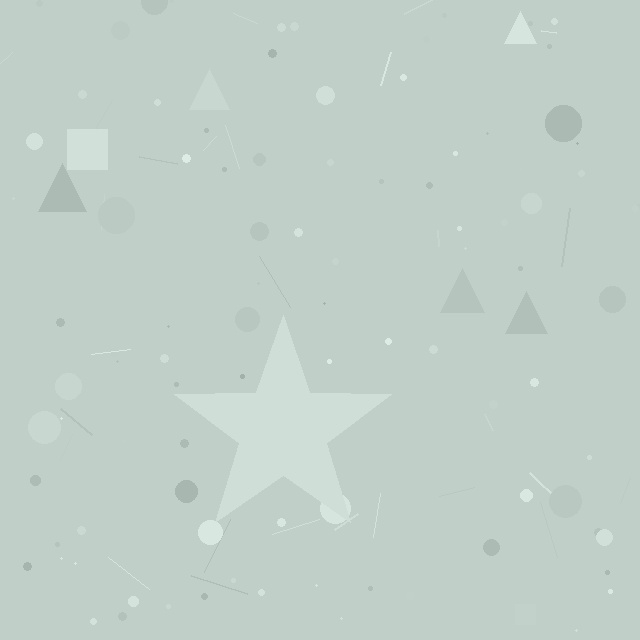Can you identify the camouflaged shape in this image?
The camouflaged shape is a star.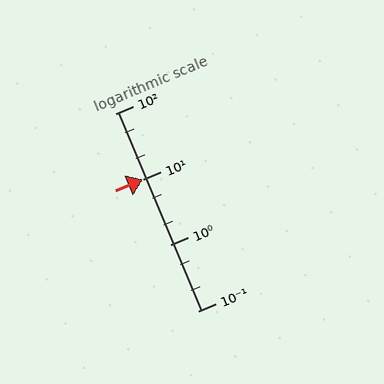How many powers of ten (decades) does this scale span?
The scale spans 3 decades, from 0.1 to 100.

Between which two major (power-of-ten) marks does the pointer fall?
The pointer is between 10 and 100.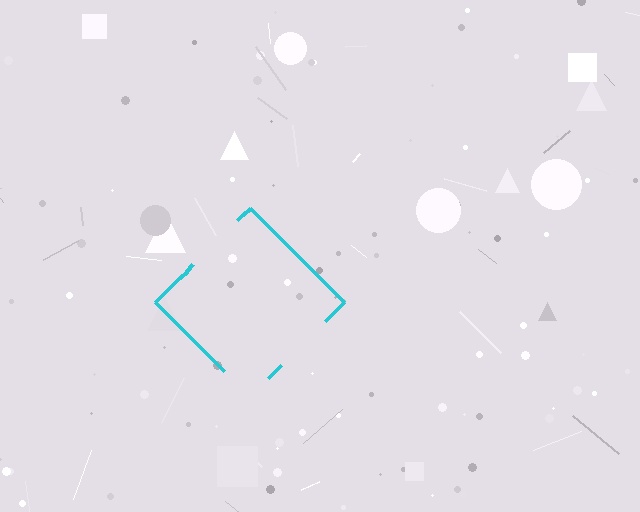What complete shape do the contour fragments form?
The contour fragments form a diamond.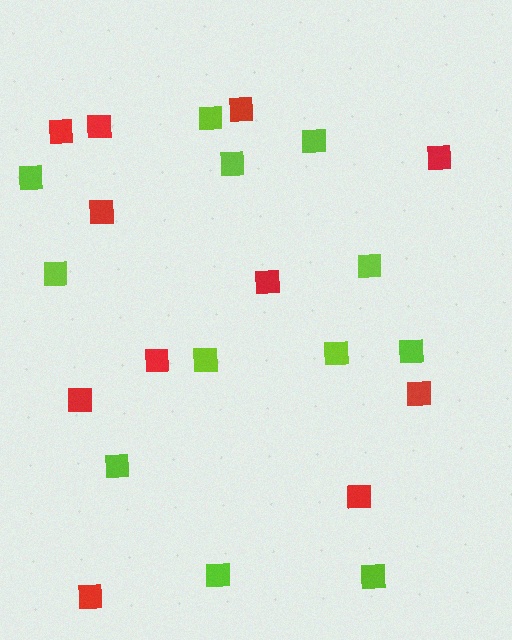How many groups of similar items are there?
There are 2 groups: one group of lime squares (12) and one group of red squares (11).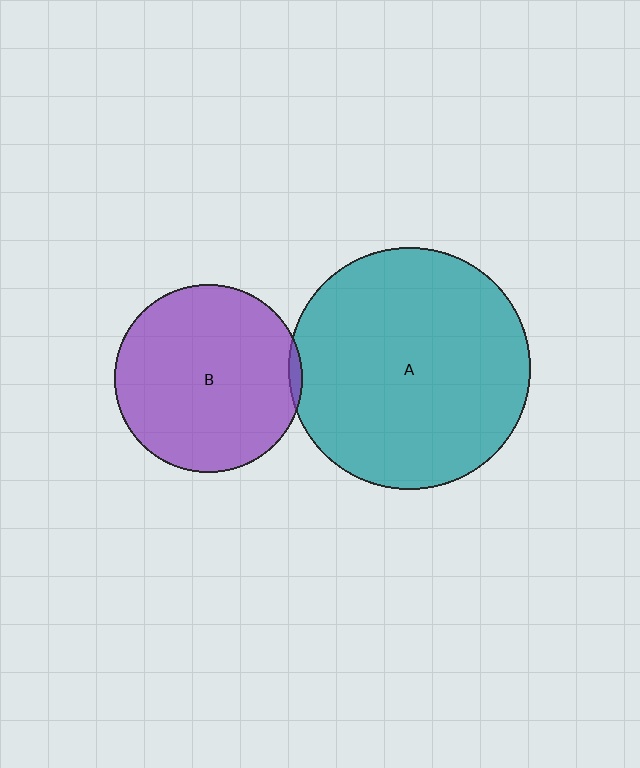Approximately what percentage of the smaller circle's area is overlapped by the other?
Approximately 5%.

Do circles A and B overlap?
Yes.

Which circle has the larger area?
Circle A (teal).